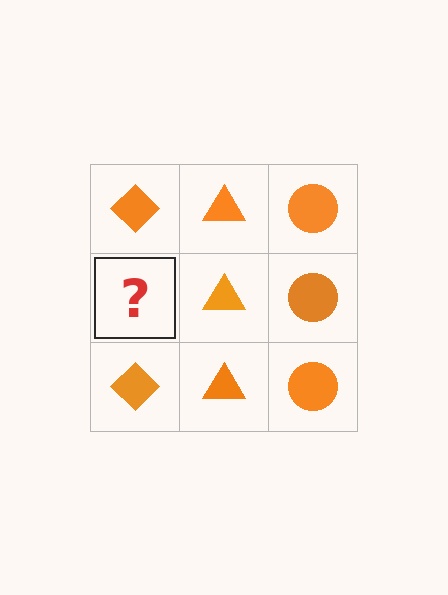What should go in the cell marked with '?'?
The missing cell should contain an orange diamond.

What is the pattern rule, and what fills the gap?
The rule is that each column has a consistent shape. The gap should be filled with an orange diamond.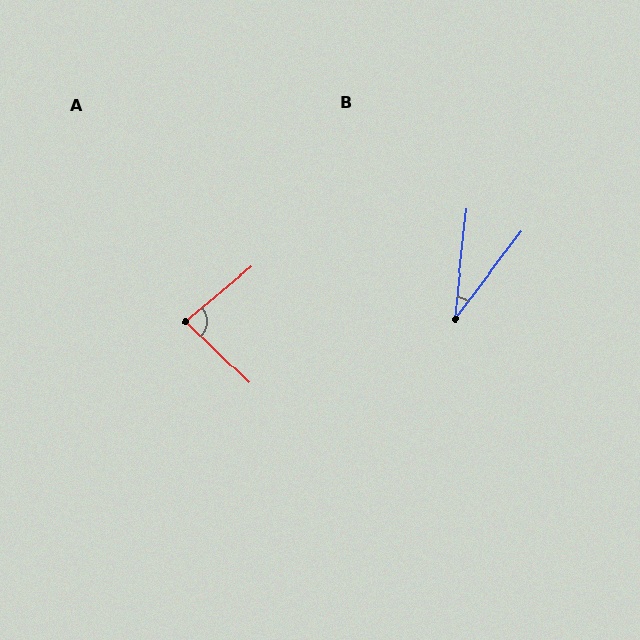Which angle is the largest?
A, at approximately 83 degrees.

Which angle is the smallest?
B, at approximately 31 degrees.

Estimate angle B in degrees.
Approximately 31 degrees.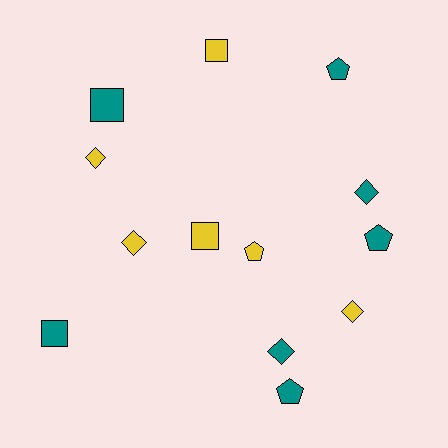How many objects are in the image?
There are 13 objects.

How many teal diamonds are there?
There are 2 teal diamonds.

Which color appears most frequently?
Teal, with 7 objects.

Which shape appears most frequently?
Diamond, with 5 objects.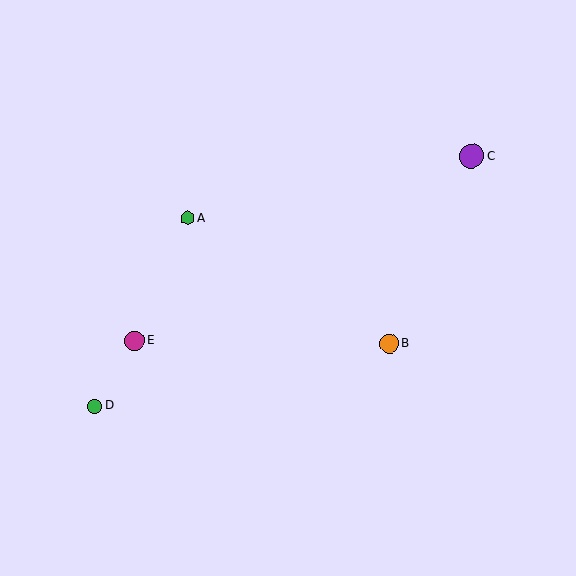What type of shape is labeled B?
Shape B is an orange circle.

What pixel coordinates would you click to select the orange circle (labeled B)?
Click at (389, 344) to select the orange circle B.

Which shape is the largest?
The purple circle (labeled C) is the largest.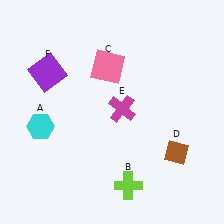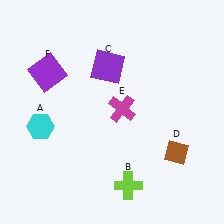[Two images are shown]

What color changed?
The square (C) changed from pink in Image 1 to purple in Image 2.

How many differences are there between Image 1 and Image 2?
There is 1 difference between the two images.